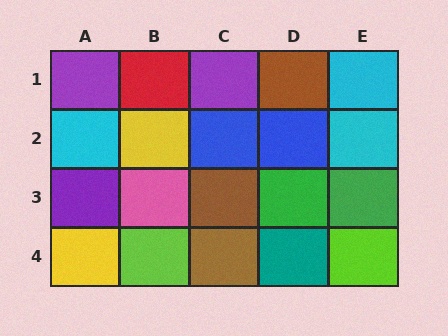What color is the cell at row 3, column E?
Green.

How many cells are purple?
3 cells are purple.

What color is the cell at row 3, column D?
Green.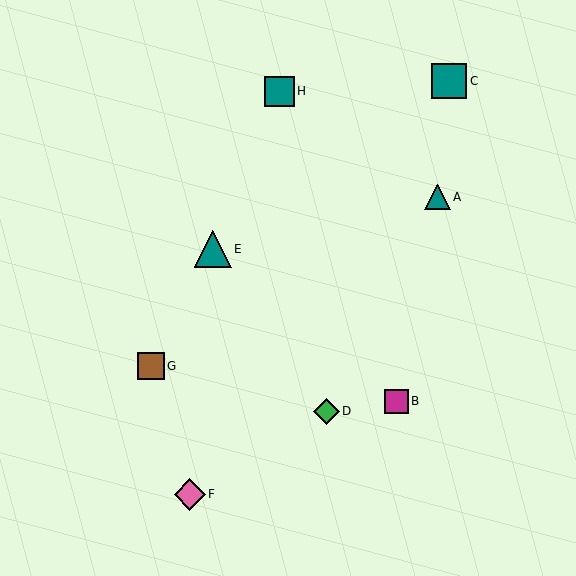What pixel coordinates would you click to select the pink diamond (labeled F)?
Click at (190, 494) to select the pink diamond F.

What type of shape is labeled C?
Shape C is a teal square.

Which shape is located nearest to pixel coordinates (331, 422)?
The green diamond (labeled D) at (327, 411) is nearest to that location.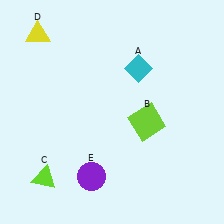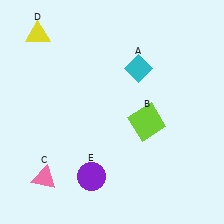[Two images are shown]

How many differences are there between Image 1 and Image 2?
There is 1 difference between the two images.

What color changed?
The triangle (C) changed from lime in Image 1 to pink in Image 2.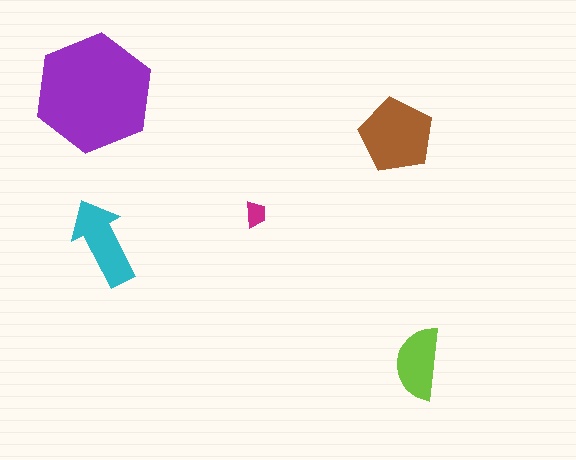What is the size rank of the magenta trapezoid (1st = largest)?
5th.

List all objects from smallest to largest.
The magenta trapezoid, the lime semicircle, the cyan arrow, the brown pentagon, the purple hexagon.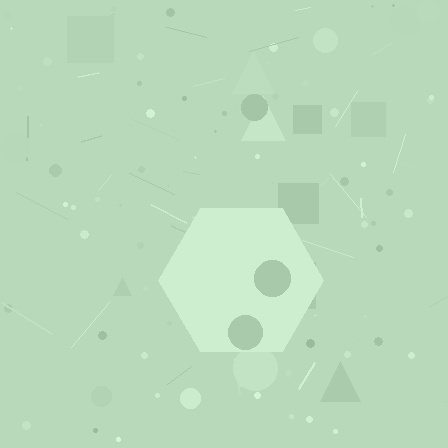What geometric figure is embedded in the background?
A hexagon is embedded in the background.